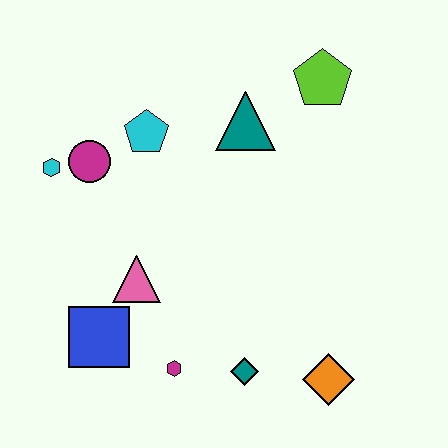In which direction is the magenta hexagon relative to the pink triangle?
The magenta hexagon is below the pink triangle.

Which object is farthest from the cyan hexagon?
The orange diamond is farthest from the cyan hexagon.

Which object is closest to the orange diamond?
The teal diamond is closest to the orange diamond.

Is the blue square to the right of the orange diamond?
No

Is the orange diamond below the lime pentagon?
Yes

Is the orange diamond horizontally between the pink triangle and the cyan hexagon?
No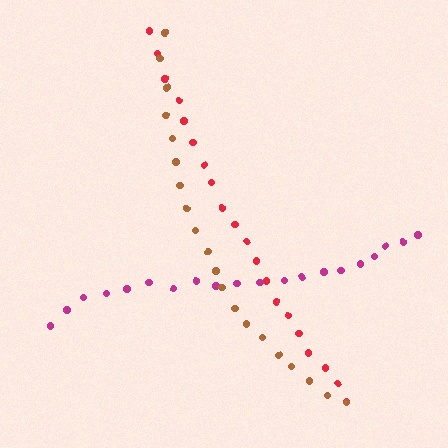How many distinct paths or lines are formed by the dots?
There are 3 distinct paths.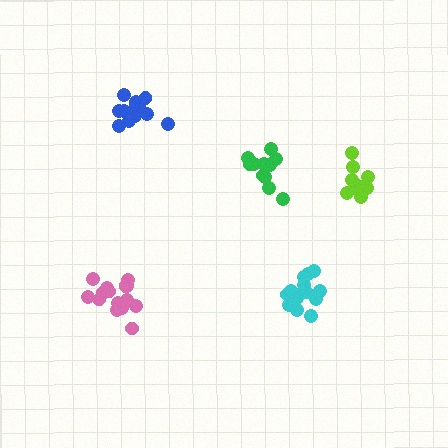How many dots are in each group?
Group 1: 10 dots, Group 2: 14 dots, Group 3: 12 dots, Group 4: 15 dots, Group 5: 16 dots (67 total).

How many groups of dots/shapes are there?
There are 5 groups.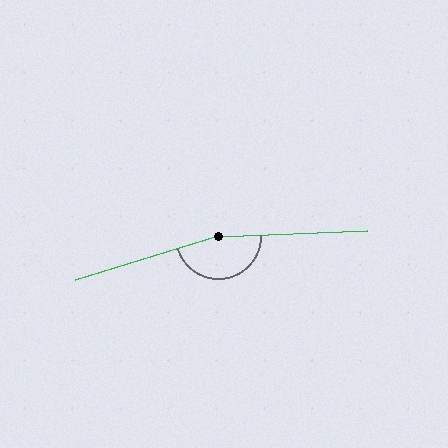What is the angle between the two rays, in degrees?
Approximately 165 degrees.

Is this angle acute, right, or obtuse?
It is obtuse.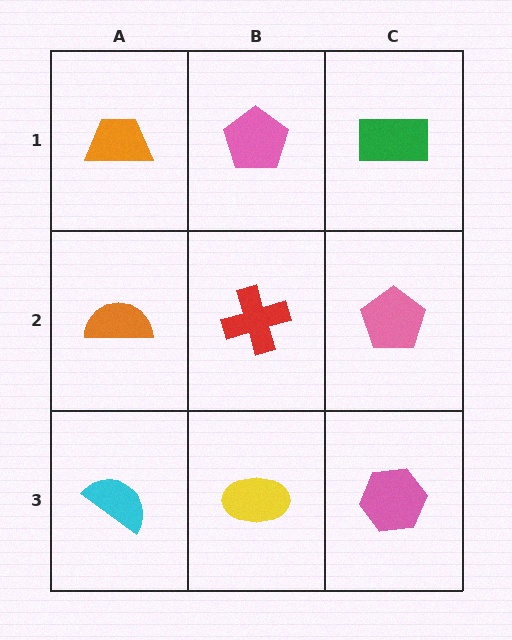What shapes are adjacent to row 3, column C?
A pink pentagon (row 2, column C), a yellow ellipse (row 3, column B).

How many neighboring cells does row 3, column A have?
2.